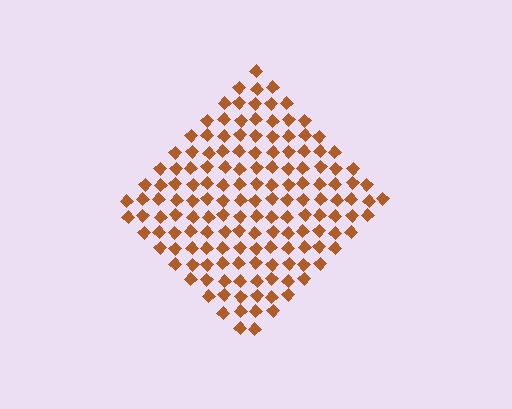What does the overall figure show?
The overall figure shows a diamond.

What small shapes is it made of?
It is made of small diamonds.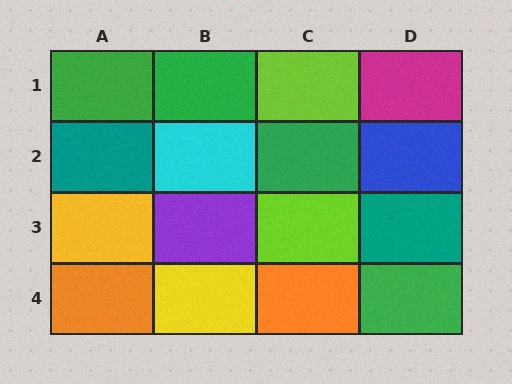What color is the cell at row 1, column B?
Green.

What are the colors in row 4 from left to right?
Orange, yellow, orange, green.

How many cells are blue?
1 cell is blue.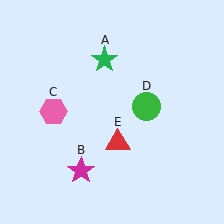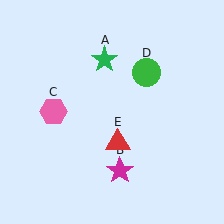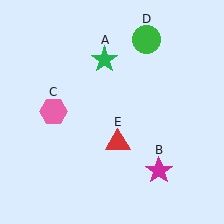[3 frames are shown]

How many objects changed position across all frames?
2 objects changed position: magenta star (object B), green circle (object D).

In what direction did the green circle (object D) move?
The green circle (object D) moved up.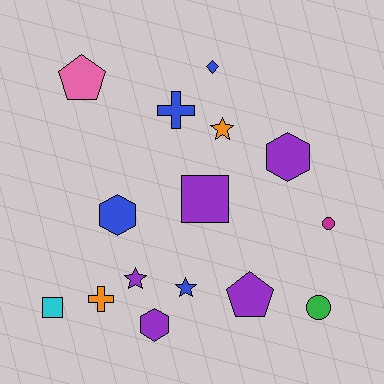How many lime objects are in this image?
There are no lime objects.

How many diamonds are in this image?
There is 1 diamond.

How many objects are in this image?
There are 15 objects.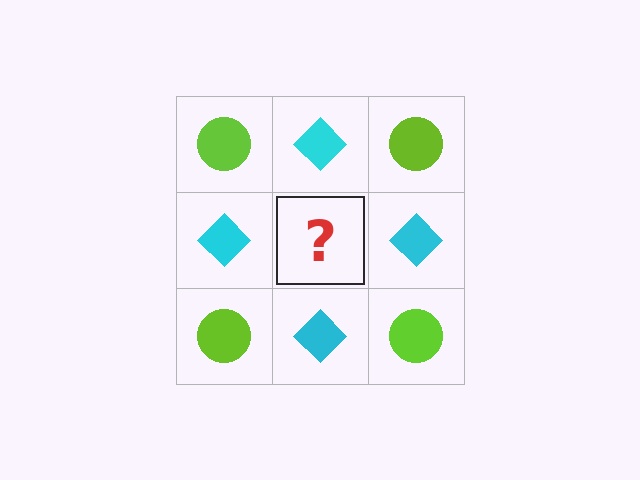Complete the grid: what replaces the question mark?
The question mark should be replaced with a lime circle.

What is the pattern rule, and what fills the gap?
The rule is that it alternates lime circle and cyan diamond in a checkerboard pattern. The gap should be filled with a lime circle.